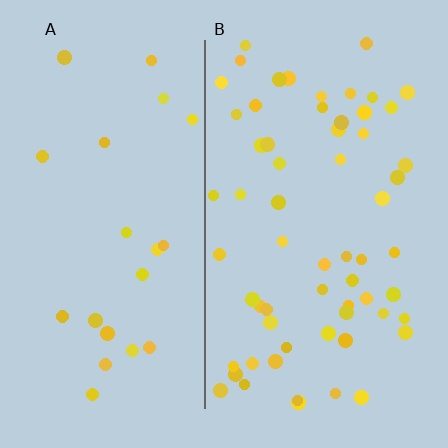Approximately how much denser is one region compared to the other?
Approximately 2.8× — region B over region A.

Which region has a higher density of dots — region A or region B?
B (the right).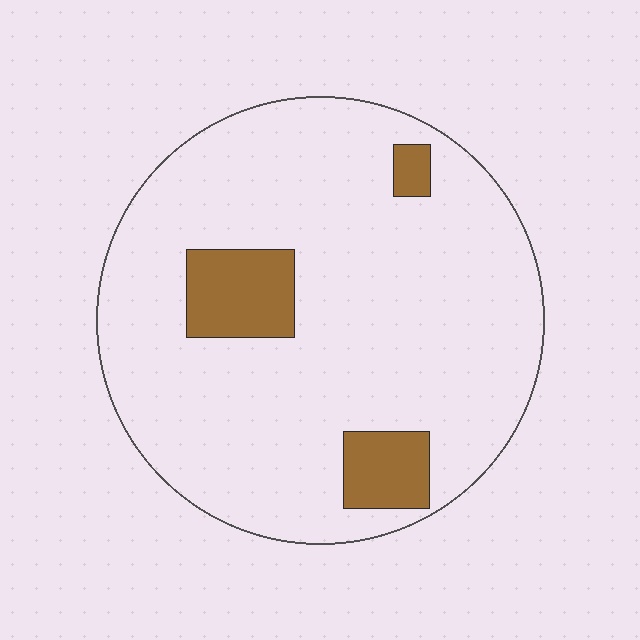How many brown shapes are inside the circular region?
3.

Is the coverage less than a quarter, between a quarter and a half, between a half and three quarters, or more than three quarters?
Less than a quarter.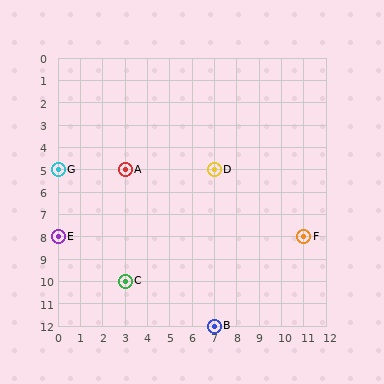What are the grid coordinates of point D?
Point D is at grid coordinates (7, 5).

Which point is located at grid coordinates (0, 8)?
Point E is at (0, 8).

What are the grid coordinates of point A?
Point A is at grid coordinates (3, 5).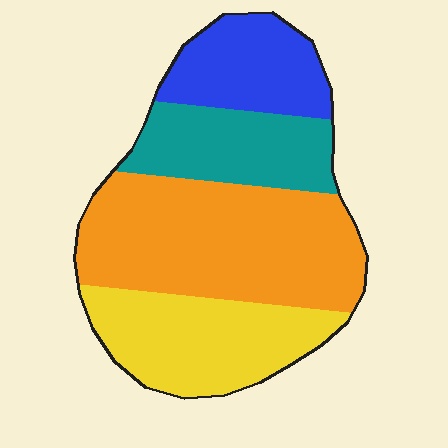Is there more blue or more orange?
Orange.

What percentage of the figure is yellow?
Yellow covers roughly 25% of the figure.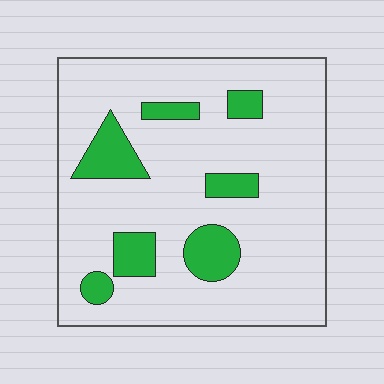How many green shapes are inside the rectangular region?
7.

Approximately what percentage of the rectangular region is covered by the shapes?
Approximately 15%.